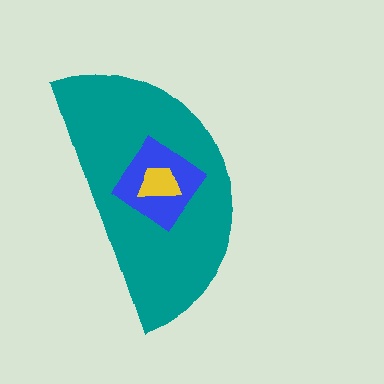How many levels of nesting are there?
3.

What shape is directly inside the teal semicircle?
The blue diamond.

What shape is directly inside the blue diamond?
The yellow trapezoid.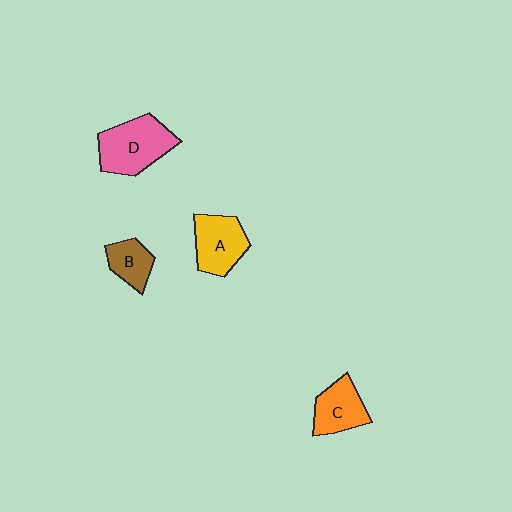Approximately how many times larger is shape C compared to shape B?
Approximately 1.3 times.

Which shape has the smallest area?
Shape B (brown).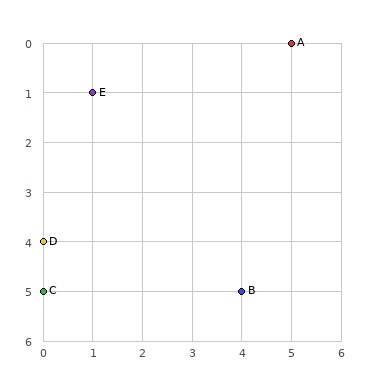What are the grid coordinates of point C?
Point C is at grid coordinates (0, 5).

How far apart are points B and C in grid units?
Points B and C are 4 columns apart.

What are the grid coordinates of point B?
Point B is at grid coordinates (4, 5).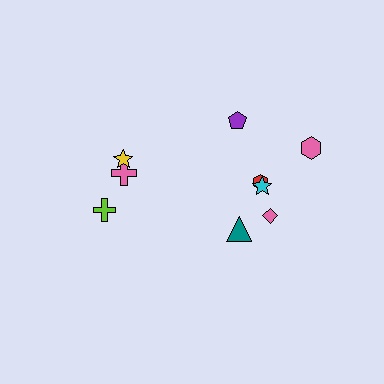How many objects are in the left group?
There are 3 objects.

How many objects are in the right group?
There are 6 objects.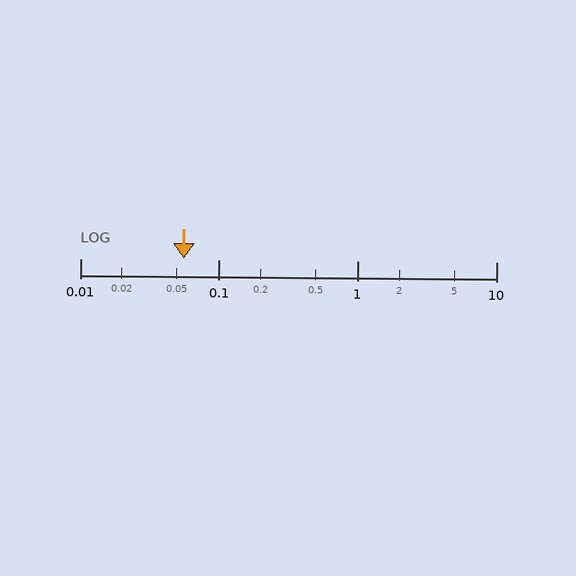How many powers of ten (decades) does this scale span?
The scale spans 3 decades, from 0.01 to 10.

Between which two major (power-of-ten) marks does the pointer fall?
The pointer is between 0.01 and 0.1.